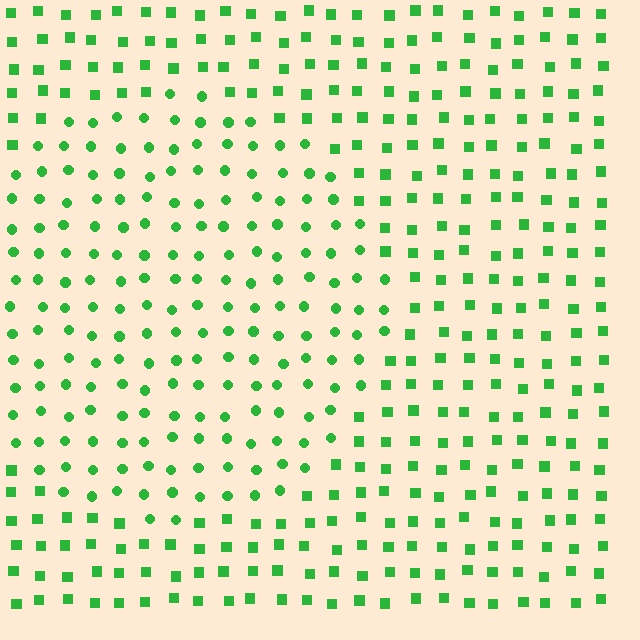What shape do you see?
I see a circle.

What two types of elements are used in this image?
The image uses circles inside the circle region and squares outside it.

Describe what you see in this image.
The image is filled with small green elements arranged in a uniform grid. A circle-shaped region contains circles, while the surrounding area contains squares. The boundary is defined purely by the change in element shape.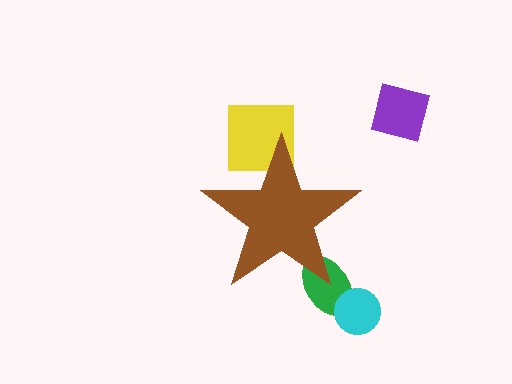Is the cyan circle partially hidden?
No, the cyan circle is fully visible.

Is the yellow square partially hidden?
Yes, the yellow square is partially hidden behind the brown star.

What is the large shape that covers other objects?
A brown star.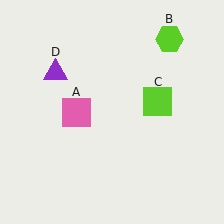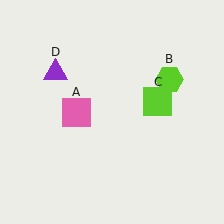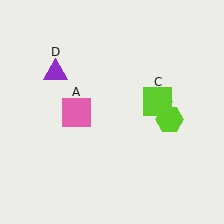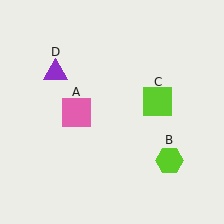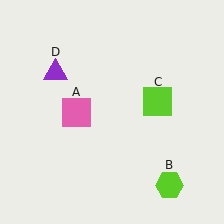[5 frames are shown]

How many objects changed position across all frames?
1 object changed position: lime hexagon (object B).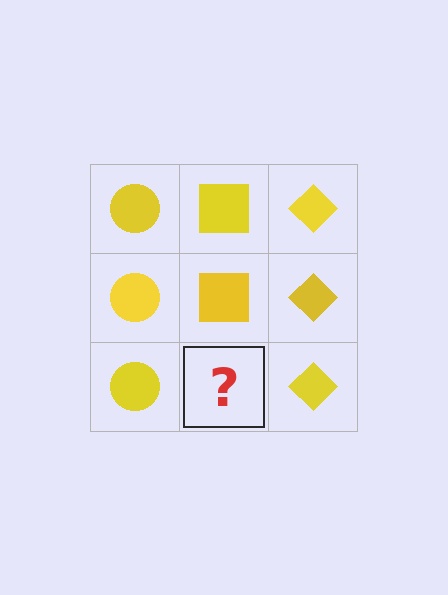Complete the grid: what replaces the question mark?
The question mark should be replaced with a yellow square.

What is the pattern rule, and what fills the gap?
The rule is that each column has a consistent shape. The gap should be filled with a yellow square.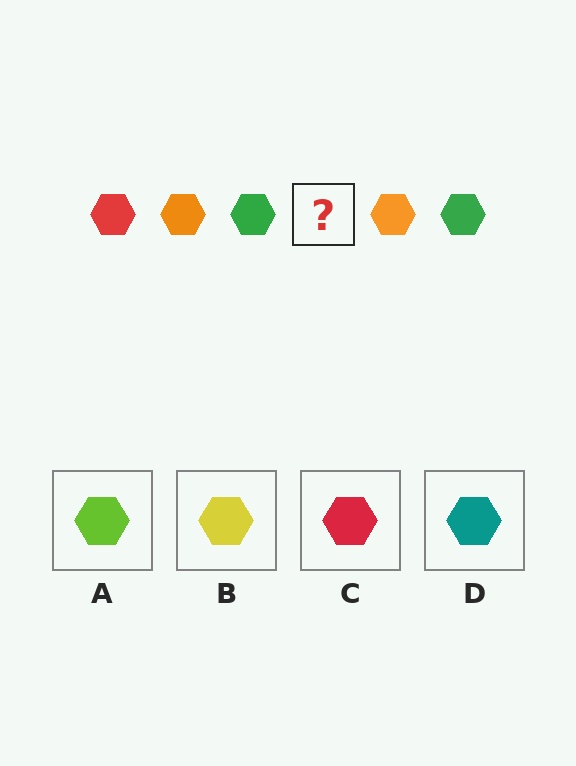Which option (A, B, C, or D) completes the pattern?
C.